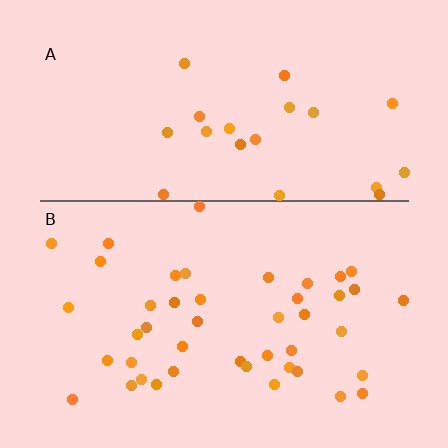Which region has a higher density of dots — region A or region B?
B (the bottom).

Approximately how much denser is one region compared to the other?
Approximately 2.0× — region B over region A.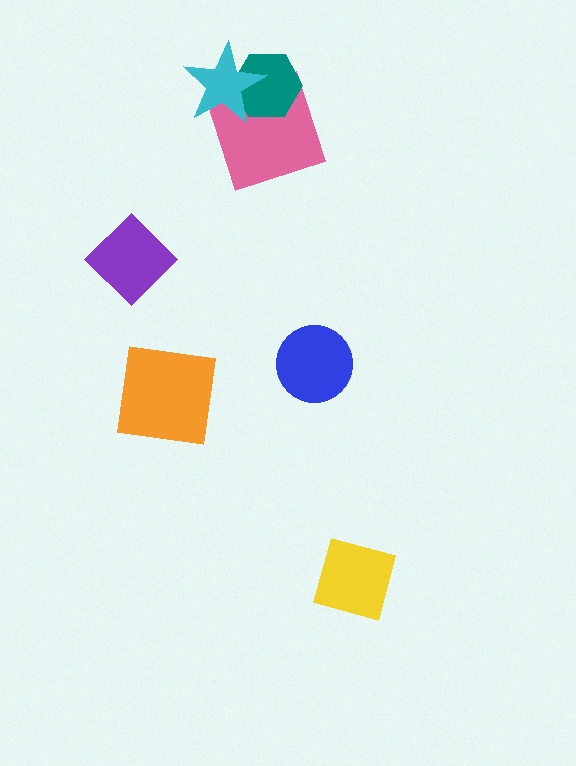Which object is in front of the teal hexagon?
The cyan star is in front of the teal hexagon.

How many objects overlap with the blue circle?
0 objects overlap with the blue circle.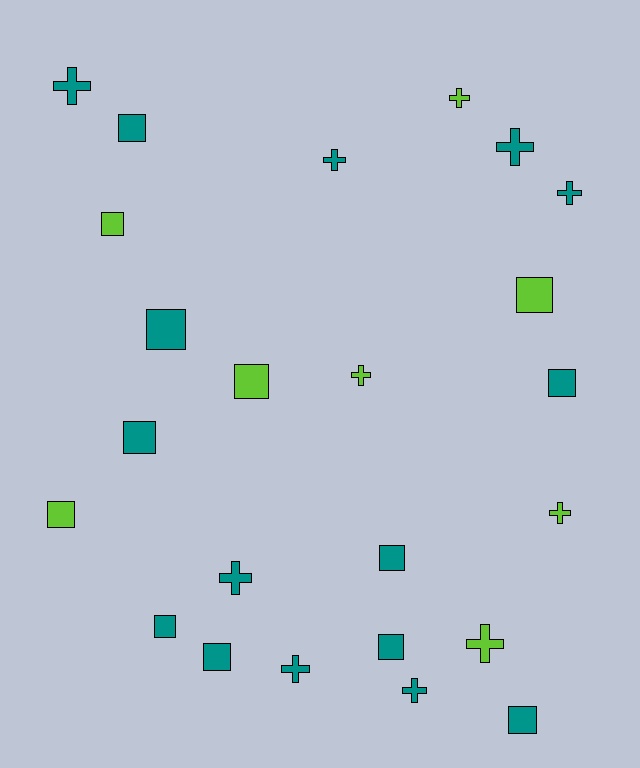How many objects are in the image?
There are 24 objects.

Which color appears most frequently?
Teal, with 16 objects.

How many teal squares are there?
There are 9 teal squares.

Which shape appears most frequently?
Square, with 13 objects.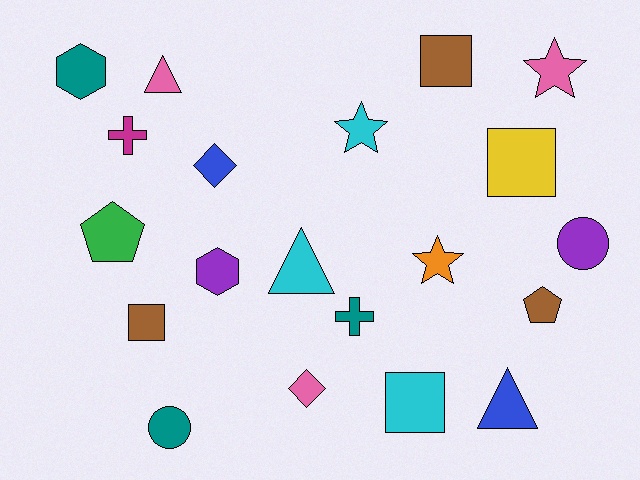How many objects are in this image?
There are 20 objects.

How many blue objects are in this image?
There are 2 blue objects.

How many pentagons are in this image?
There are 2 pentagons.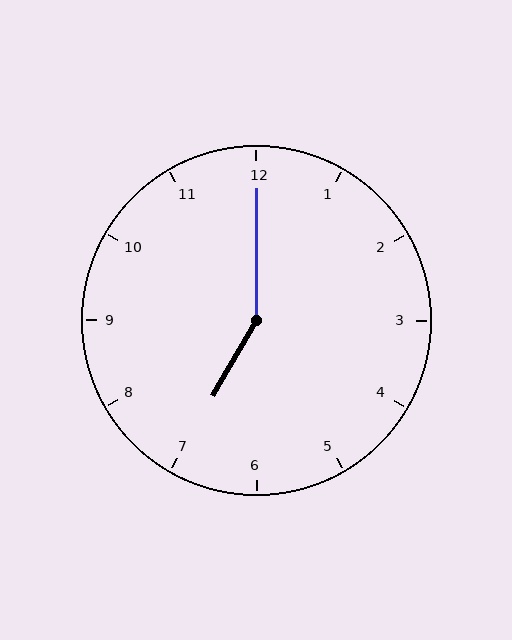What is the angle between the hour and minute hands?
Approximately 150 degrees.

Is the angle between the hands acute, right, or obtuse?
It is obtuse.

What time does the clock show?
7:00.